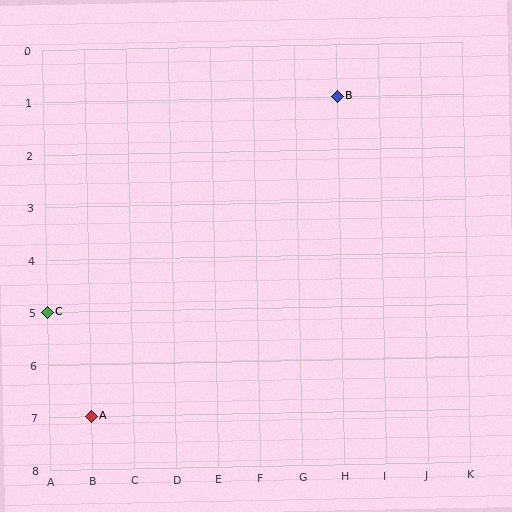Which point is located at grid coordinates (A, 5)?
Point C is at (A, 5).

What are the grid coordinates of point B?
Point B is at grid coordinates (H, 1).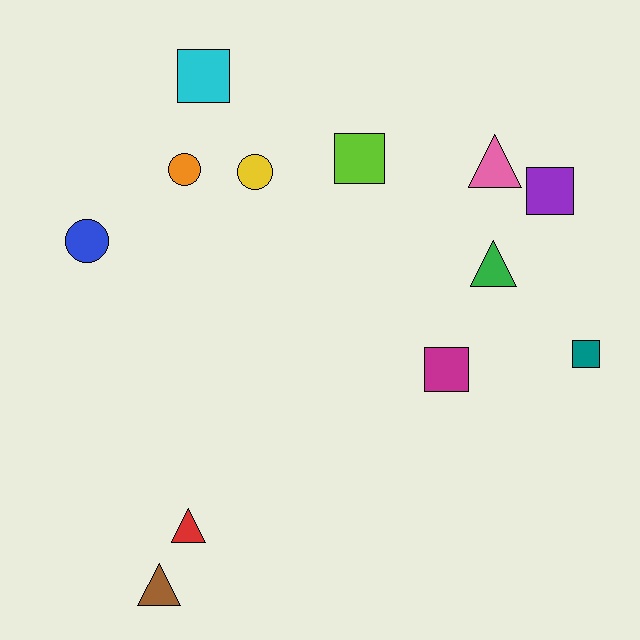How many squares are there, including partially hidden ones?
There are 5 squares.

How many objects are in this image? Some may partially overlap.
There are 12 objects.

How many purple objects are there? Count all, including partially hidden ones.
There is 1 purple object.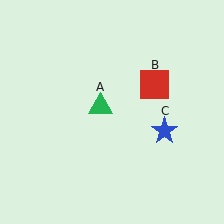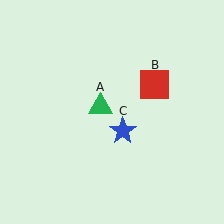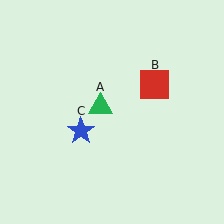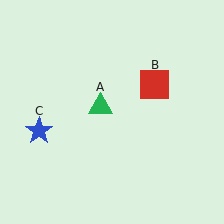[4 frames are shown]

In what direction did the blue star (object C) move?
The blue star (object C) moved left.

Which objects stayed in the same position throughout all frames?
Green triangle (object A) and red square (object B) remained stationary.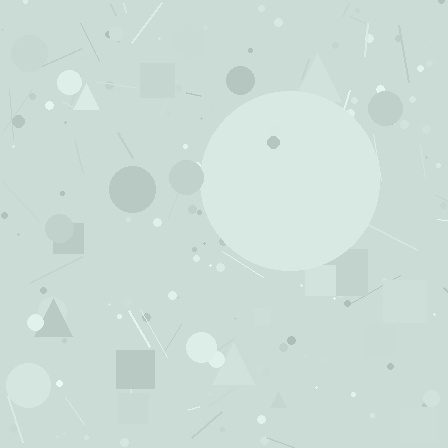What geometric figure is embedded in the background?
A circle is embedded in the background.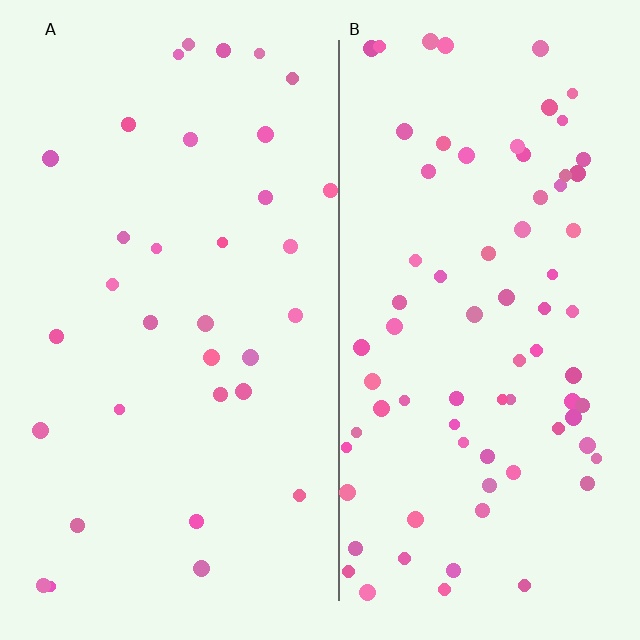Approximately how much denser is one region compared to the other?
Approximately 2.3× — region B over region A.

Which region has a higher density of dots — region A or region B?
B (the right).